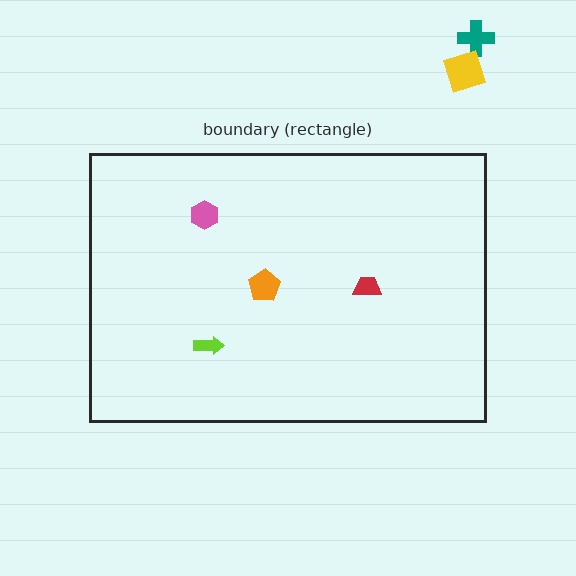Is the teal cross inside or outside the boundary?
Outside.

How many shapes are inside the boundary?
4 inside, 2 outside.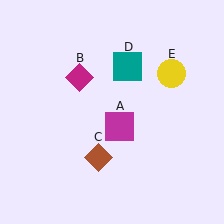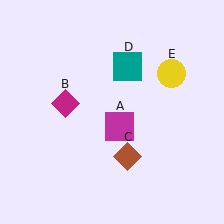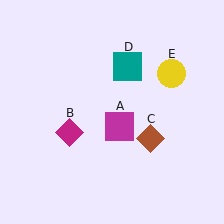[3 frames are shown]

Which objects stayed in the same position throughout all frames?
Magenta square (object A) and teal square (object D) and yellow circle (object E) remained stationary.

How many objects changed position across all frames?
2 objects changed position: magenta diamond (object B), brown diamond (object C).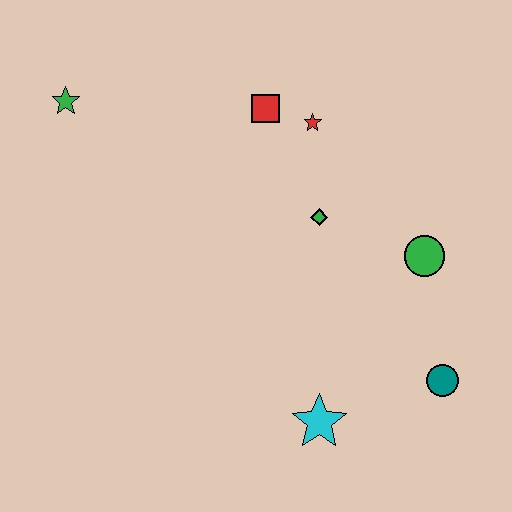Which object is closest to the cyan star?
The teal circle is closest to the cyan star.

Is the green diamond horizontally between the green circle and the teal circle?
No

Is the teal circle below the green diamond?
Yes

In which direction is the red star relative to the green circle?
The red star is above the green circle.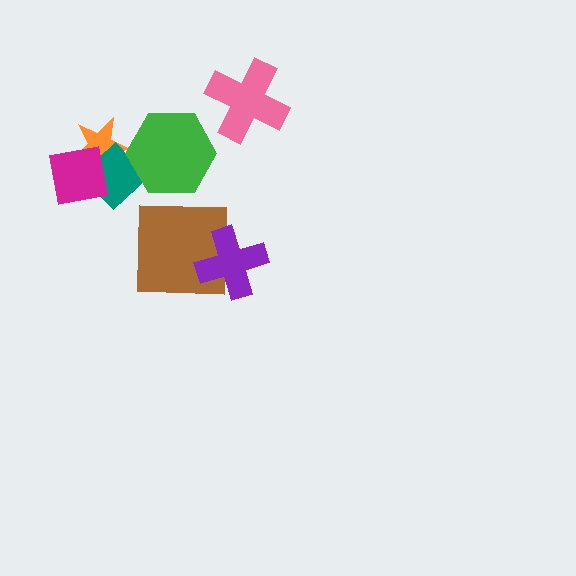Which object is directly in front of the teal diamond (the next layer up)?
The magenta square is directly in front of the teal diamond.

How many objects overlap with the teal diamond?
3 objects overlap with the teal diamond.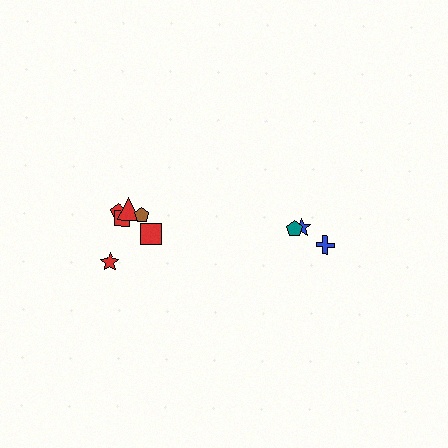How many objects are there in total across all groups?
There are 9 objects.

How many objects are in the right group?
There are 3 objects.